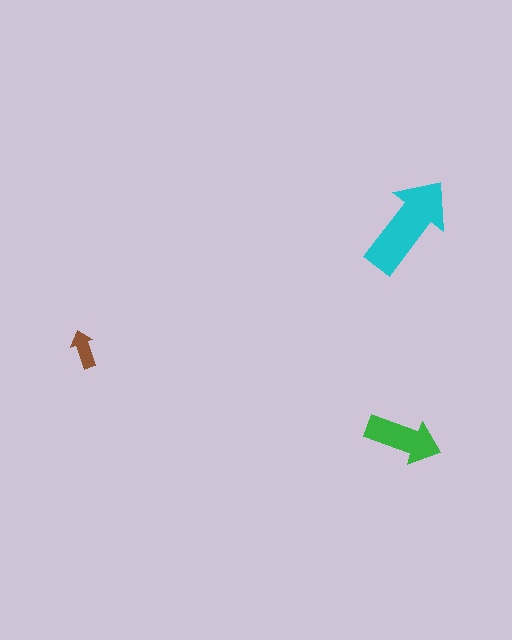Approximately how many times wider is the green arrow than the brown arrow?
About 2 times wider.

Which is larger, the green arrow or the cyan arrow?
The cyan one.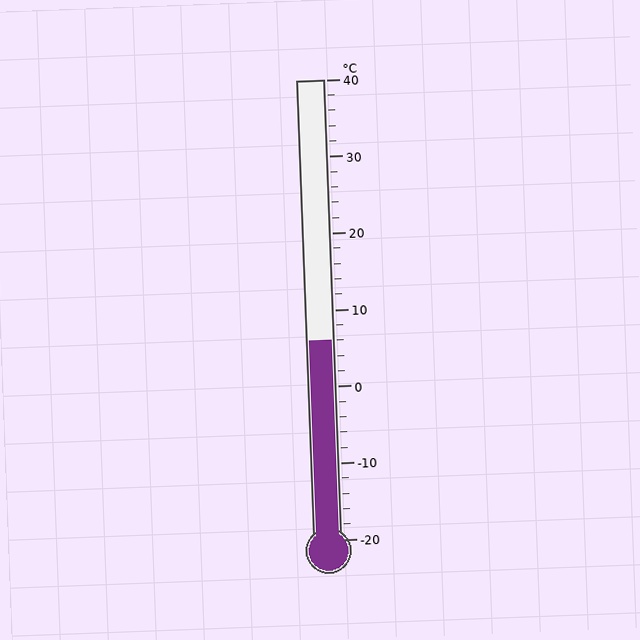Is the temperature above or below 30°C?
The temperature is below 30°C.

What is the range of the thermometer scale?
The thermometer scale ranges from -20°C to 40°C.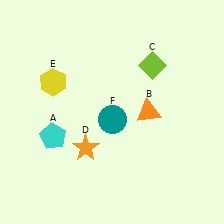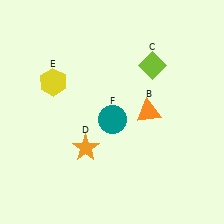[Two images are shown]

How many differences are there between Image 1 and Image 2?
There is 1 difference between the two images.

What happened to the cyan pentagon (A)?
The cyan pentagon (A) was removed in Image 2. It was in the bottom-left area of Image 1.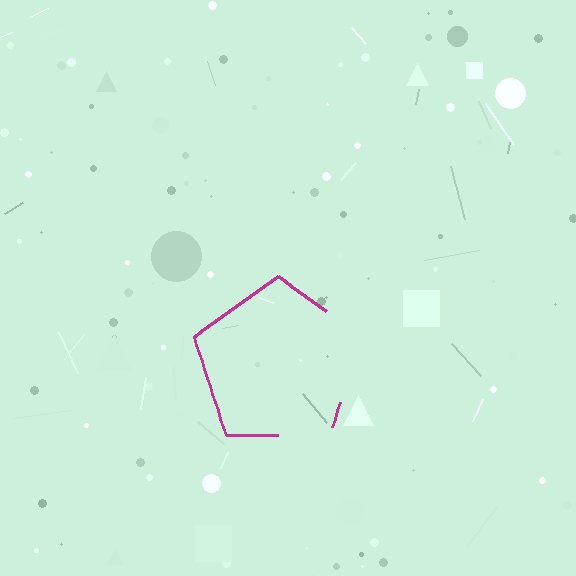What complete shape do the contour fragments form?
The contour fragments form a pentagon.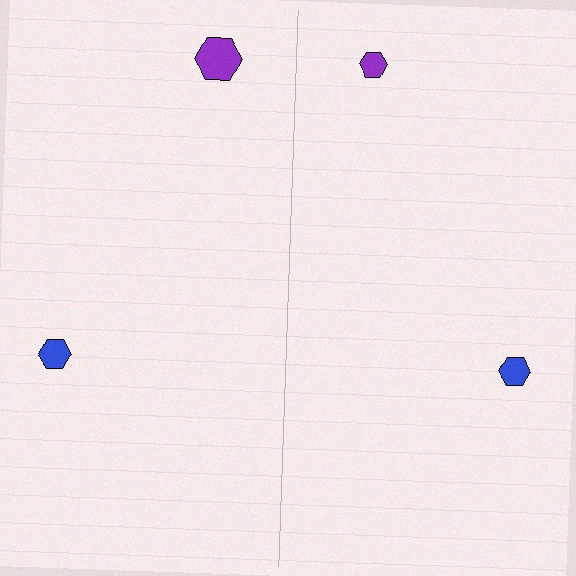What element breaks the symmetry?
The purple hexagon on the right side has a different size than its mirror counterpart.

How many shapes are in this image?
There are 4 shapes in this image.